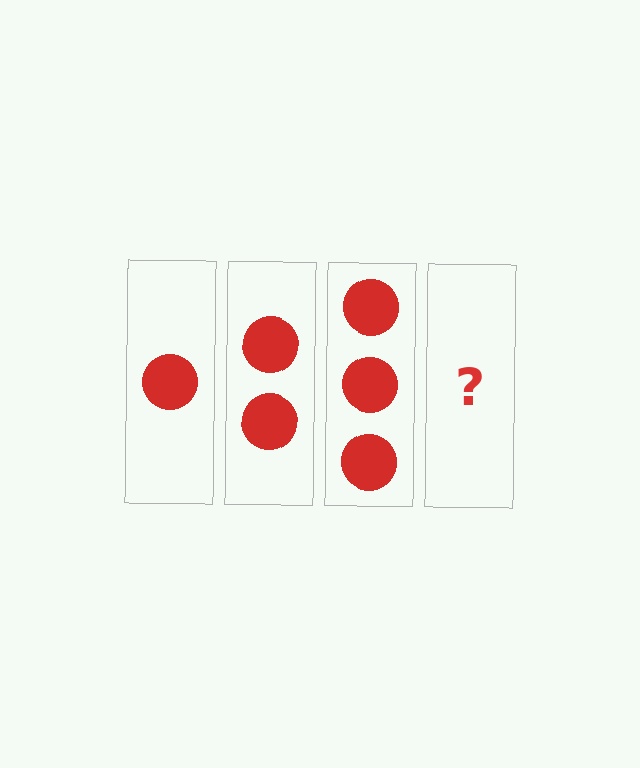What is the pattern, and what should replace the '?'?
The pattern is that each step adds one more circle. The '?' should be 4 circles.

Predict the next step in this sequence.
The next step is 4 circles.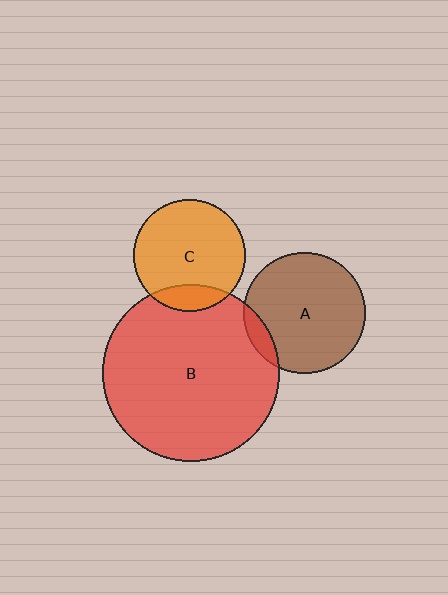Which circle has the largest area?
Circle B (red).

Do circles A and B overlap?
Yes.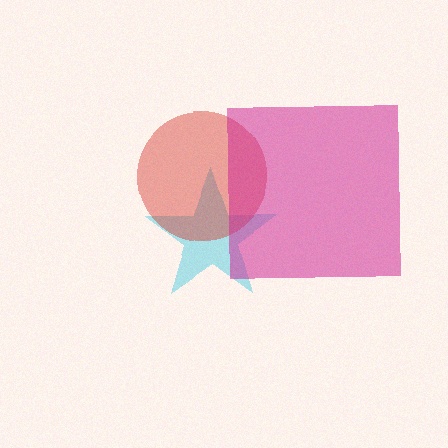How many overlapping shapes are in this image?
There are 3 overlapping shapes in the image.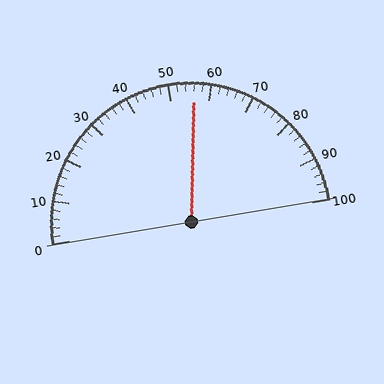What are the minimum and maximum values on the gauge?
The gauge ranges from 0 to 100.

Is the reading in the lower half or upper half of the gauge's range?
The reading is in the upper half of the range (0 to 100).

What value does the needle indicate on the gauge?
The needle indicates approximately 56.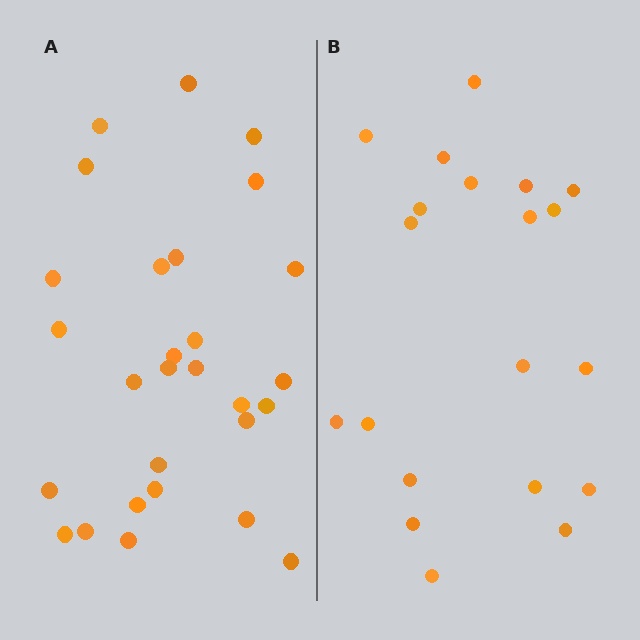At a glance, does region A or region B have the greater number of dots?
Region A (the left region) has more dots.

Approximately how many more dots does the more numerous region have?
Region A has roughly 8 or so more dots than region B.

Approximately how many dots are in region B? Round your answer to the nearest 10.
About 20 dots.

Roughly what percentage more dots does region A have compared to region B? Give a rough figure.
About 40% more.